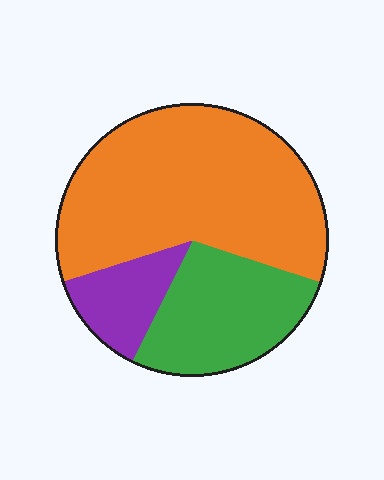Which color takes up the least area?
Purple, at roughly 15%.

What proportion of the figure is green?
Green covers about 25% of the figure.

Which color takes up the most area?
Orange, at roughly 60%.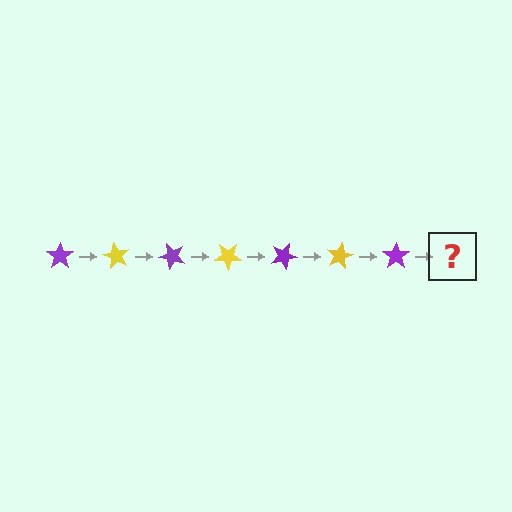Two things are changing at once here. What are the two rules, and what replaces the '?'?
The two rules are that it rotates 60 degrees each step and the color cycles through purple and yellow. The '?' should be a yellow star, rotated 420 degrees from the start.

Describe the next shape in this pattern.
It should be a yellow star, rotated 420 degrees from the start.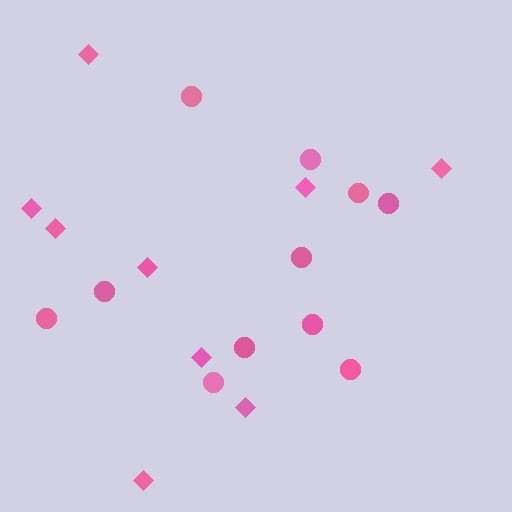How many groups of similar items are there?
There are 2 groups: one group of diamonds (9) and one group of circles (11).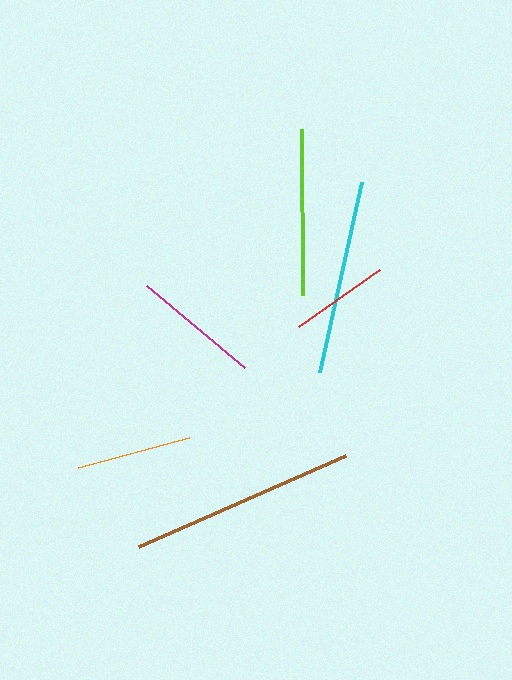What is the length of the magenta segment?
The magenta segment is approximately 128 pixels long.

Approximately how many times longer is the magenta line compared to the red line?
The magenta line is approximately 1.3 times the length of the red line.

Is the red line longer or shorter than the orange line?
The orange line is longer than the red line.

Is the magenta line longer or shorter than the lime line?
The lime line is longer than the magenta line.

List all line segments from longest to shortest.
From longest to shortest: brown, cyan, lime, magenta, orange, red.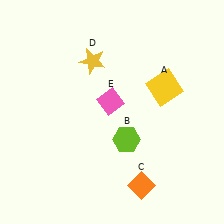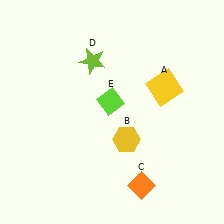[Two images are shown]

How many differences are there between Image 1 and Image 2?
There are 3 differences between the two images.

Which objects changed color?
B changed from lime to yellow. D changed from yellow to lime. E changed from pink to lime.